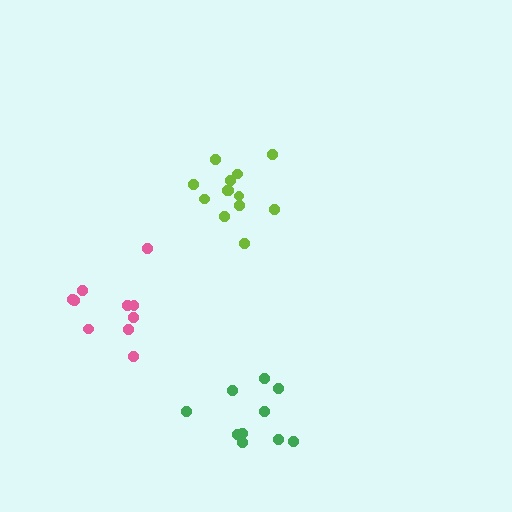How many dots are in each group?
Group 1: 10 dots, Group 2: 13 dots, Group 3: 10 dots (33 total).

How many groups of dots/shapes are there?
There are 3 groups.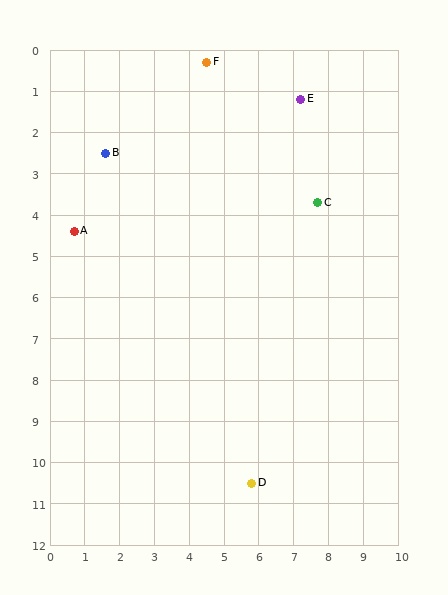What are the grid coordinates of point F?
Point F is at approximately (4.5, 0.3).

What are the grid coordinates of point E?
Point E is at approximately (7.2, 1.2).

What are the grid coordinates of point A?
Point A is at approximately (0.7, 4.4).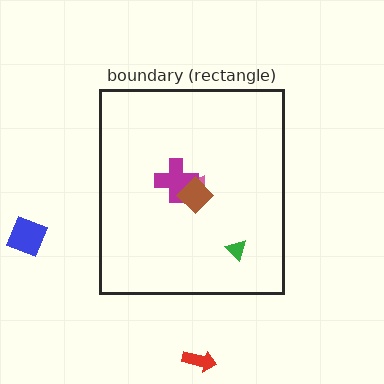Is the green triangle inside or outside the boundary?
Inside.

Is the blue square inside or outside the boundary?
Outside.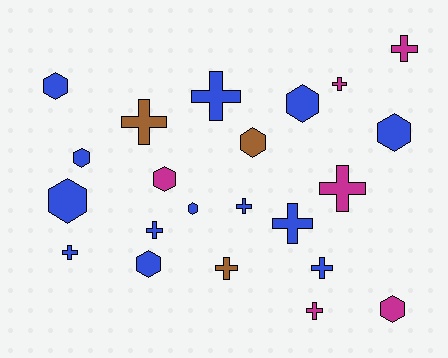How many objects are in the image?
There are 22 objects.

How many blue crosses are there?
There are 6 blue crosses.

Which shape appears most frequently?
Cross, with 12 objects.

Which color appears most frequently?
Blue, with 13 objects.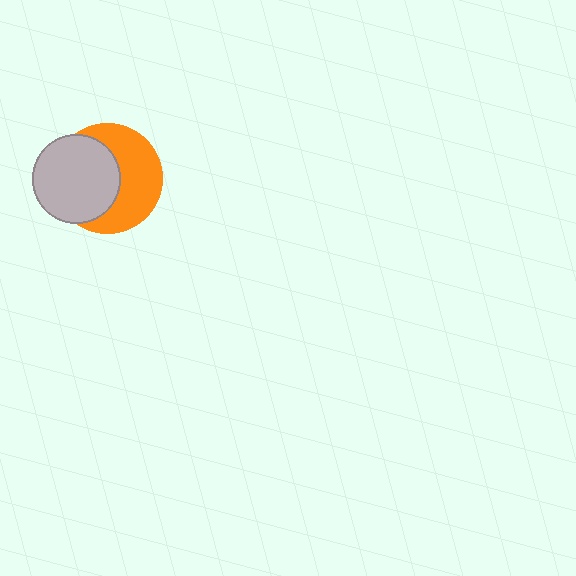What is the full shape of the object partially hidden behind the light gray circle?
The partially hidden object is an orange circle.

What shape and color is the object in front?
The object in front is a light gray circle.